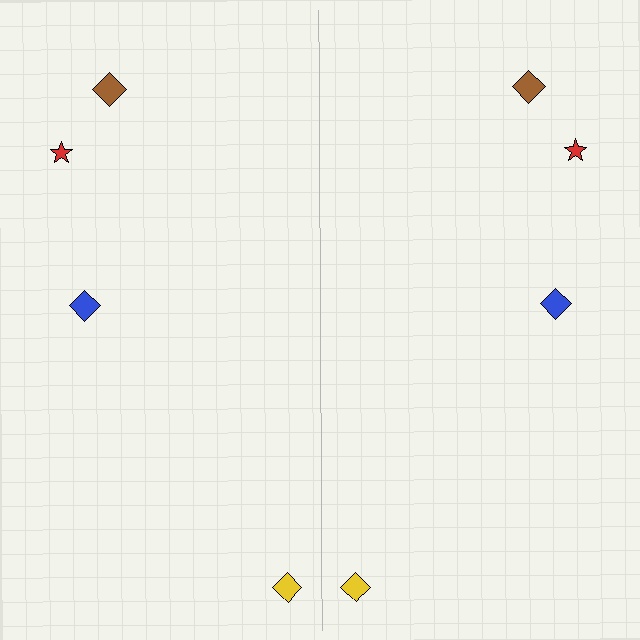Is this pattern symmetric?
Yes, this pattern has bilateral (reflection) symmetry.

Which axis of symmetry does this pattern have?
The pattern has a vertical axis of symmetry running through the center of the image.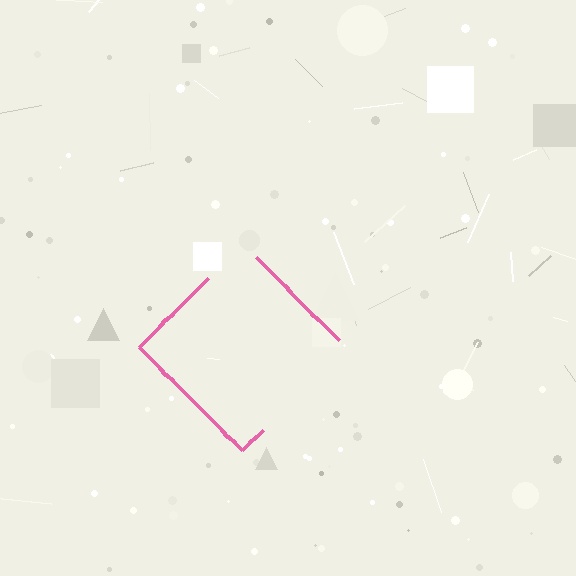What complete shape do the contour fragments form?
The contour fragments form a diamond.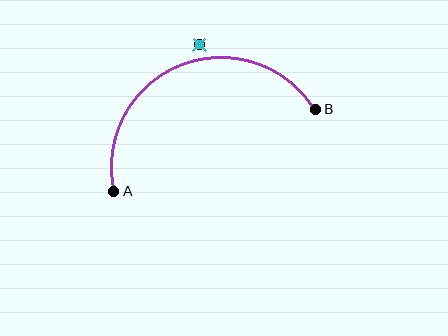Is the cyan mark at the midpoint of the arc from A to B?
No — the cyan mark does not lie on the arc at all. It sits slightly outside the curve.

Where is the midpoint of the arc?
The arc midpoint is the point on the curve farthest from the straight line joining A and B. It sits above that line.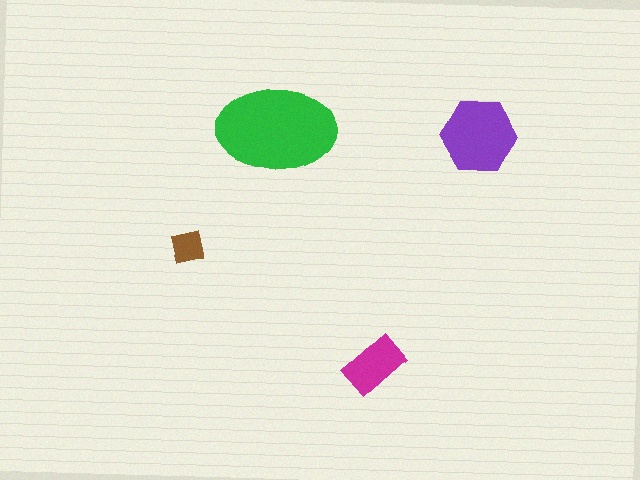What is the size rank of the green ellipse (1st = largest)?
1st.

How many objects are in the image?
There are 4 objects in the image.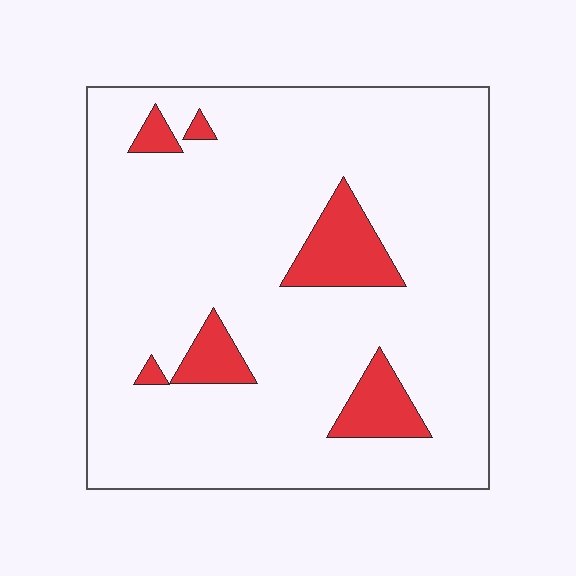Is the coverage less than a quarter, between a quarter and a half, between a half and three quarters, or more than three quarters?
Less than a quarter.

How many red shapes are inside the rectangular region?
6.